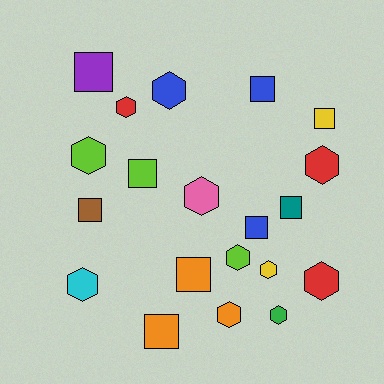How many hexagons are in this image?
There are 11 hexagons.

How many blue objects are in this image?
There are 3 blue objects.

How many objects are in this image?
There are 20 objects.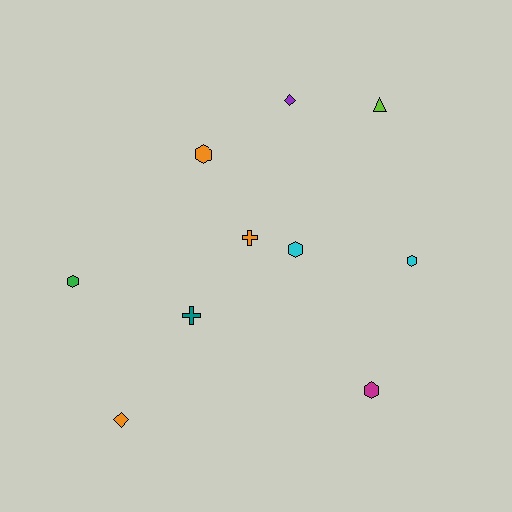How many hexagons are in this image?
There are 5 hexagons.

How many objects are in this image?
There are 10 objects.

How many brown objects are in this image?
There are no brown objects.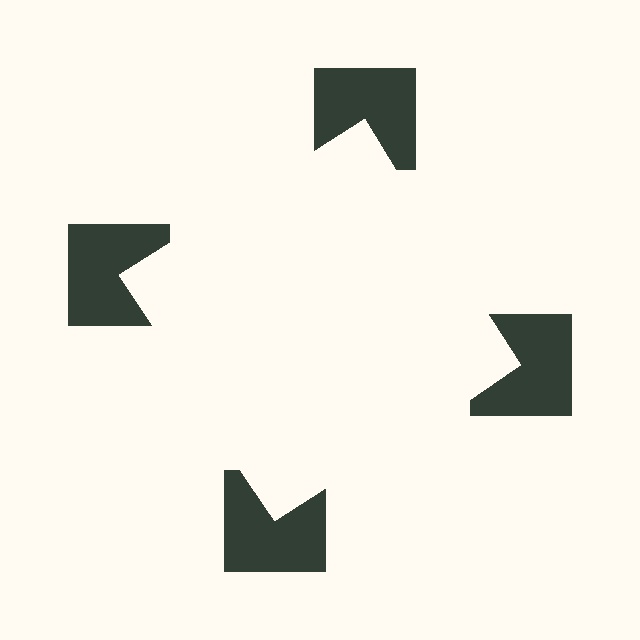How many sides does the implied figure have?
4 sides.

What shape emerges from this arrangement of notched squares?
An illusory square — its edges are inferred from the aligned wedge cuts in the notched squares, not physically drawn.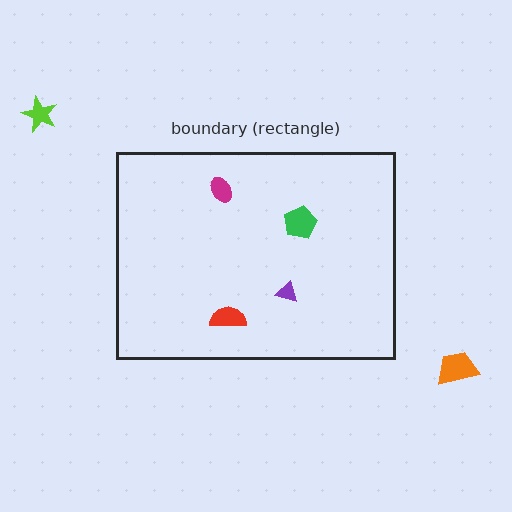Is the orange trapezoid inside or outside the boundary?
Outside.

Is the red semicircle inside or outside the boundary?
Inside.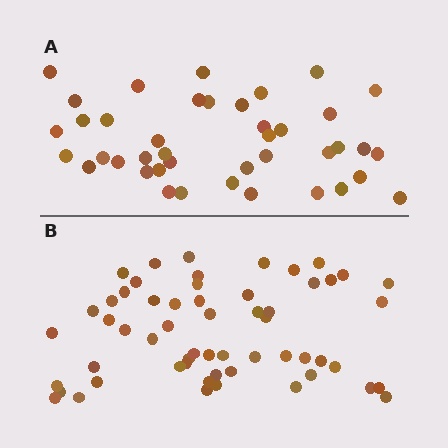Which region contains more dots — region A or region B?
Region B (the bottom region) has more dots.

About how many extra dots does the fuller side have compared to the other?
Region B has approximately 15 more dots than region A.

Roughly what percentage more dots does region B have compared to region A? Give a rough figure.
About 40% more.